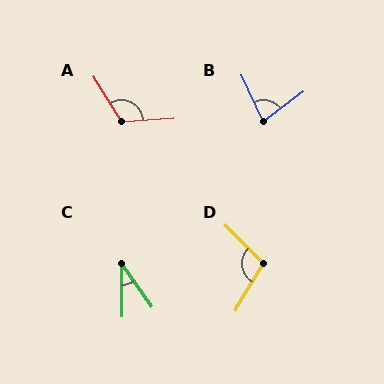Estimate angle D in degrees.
Approximately 104 degrees.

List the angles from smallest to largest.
C (35°), B (77°), D (104°), A (118°).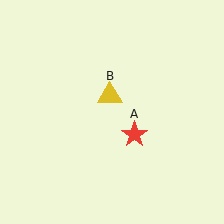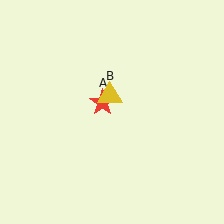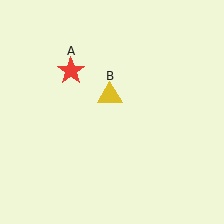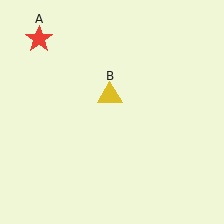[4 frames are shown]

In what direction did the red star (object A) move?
The red star (object A) moved up and to the left.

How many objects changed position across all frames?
1 object changed position: red star (object A).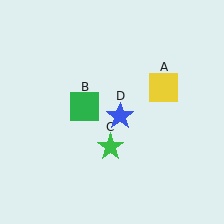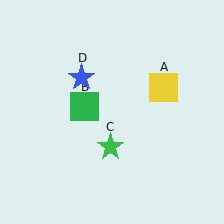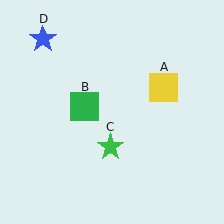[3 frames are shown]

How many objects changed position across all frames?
1 object changed position: blue star (object D).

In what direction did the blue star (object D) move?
The blue star (object D) moved up and to the left.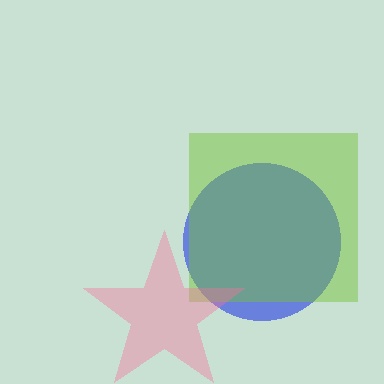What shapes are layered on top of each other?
The layered shapes are: a blue circle, a lime square, a pink star.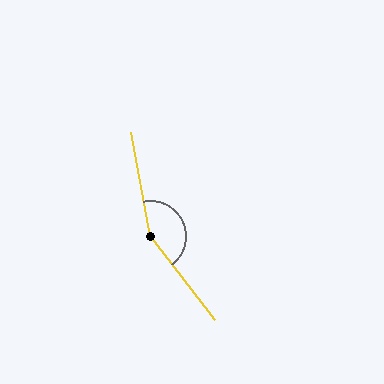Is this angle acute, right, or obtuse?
It is obtuse.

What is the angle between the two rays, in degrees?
Approximately 153 degrees.